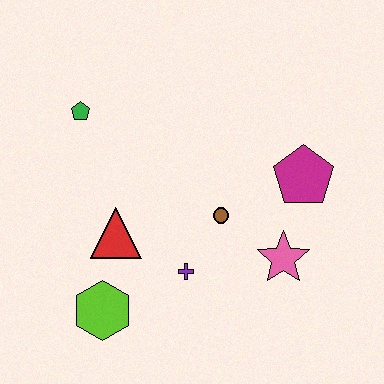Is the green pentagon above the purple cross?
Yes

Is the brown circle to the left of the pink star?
Yes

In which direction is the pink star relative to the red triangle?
The pink star is to the right of the red triangle.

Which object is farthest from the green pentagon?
The pink star is farthest from the green pentagon.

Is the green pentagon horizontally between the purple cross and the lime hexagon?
No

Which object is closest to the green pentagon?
The red triangle is closest to the green pentagon.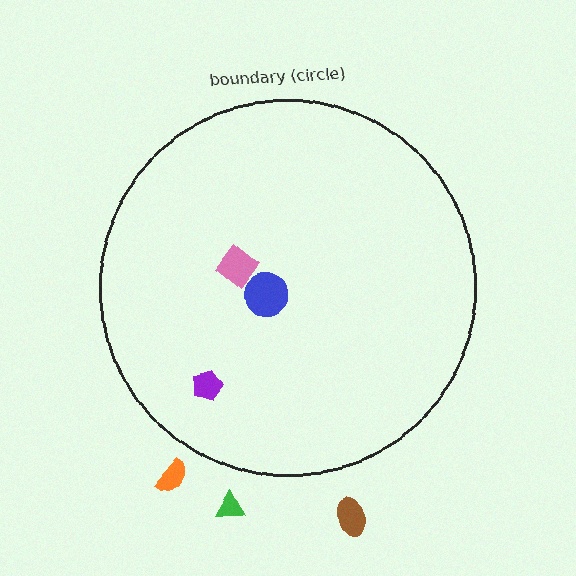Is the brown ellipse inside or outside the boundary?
Outside.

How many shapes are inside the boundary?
3 inside, 3 outside.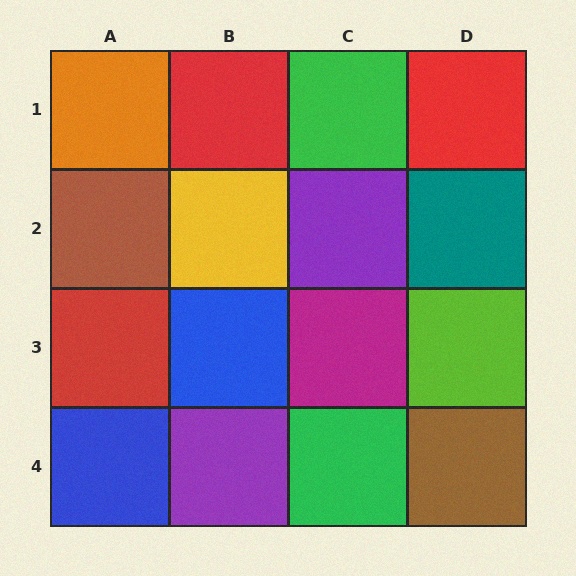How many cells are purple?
2 cells are purple.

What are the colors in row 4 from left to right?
Blue, purple, green, brown.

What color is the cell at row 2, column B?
Yellow.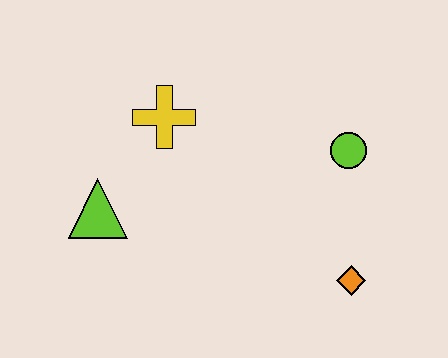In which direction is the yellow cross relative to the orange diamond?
The yellow cross is to the left of the orange diamond.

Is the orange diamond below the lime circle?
Yes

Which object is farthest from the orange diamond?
The lime triangle is farthest from the orange diamond.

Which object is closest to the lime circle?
The orange diamond is closest to the lime circle.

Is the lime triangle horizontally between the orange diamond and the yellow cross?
No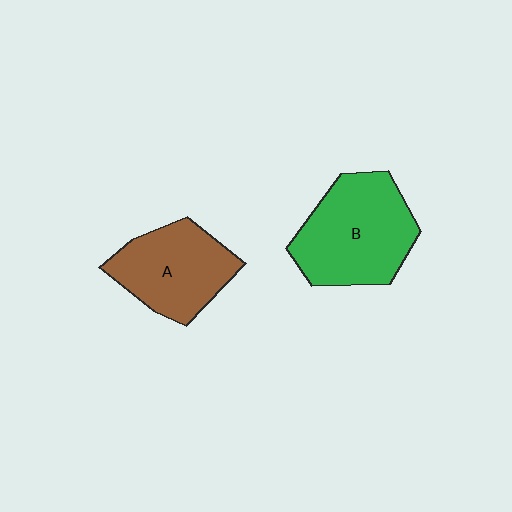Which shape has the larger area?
Shape B (green).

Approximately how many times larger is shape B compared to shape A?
Approximately 1.2 times.